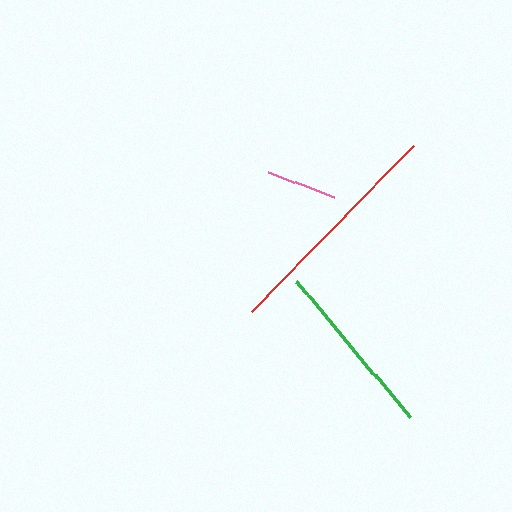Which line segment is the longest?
The red line is the longest at approximately 232 pixels.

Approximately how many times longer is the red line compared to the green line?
The red line is approximately 1.3 times the length of the green line.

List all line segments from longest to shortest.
From longest to shortest: red, green, pink.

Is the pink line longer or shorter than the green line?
The green line is longer than the pink line.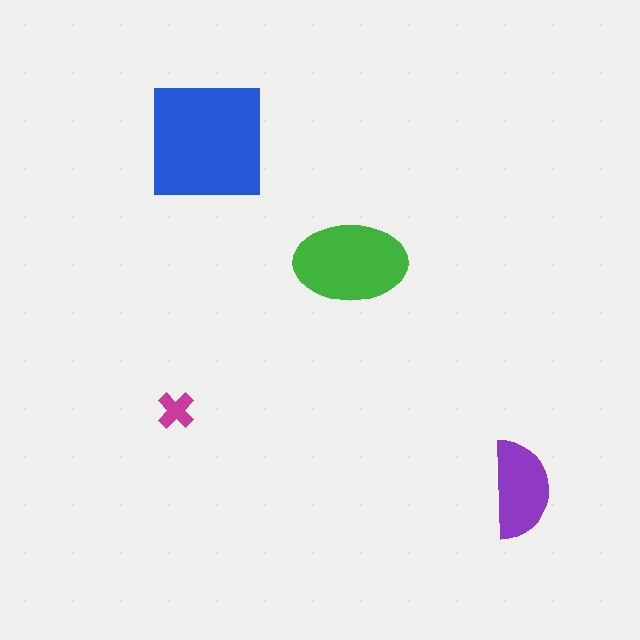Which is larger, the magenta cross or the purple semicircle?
The purple semicircle.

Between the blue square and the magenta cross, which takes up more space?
The blue square.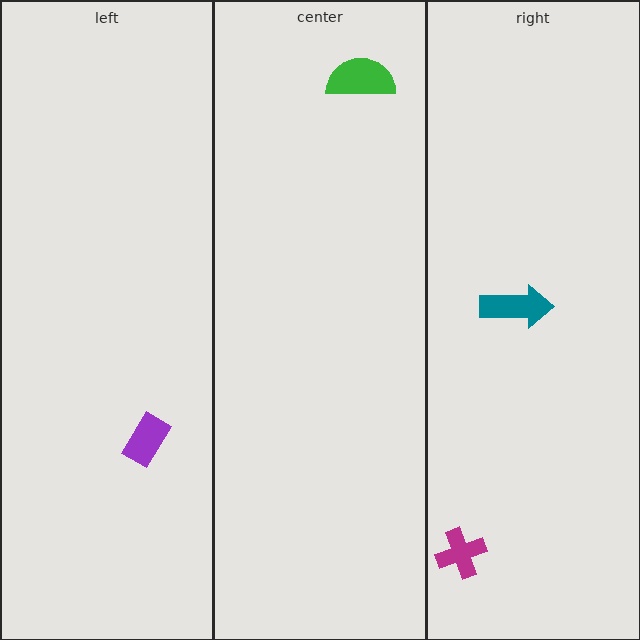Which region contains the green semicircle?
The center region.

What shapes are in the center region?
The green semicircle.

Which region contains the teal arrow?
The right region.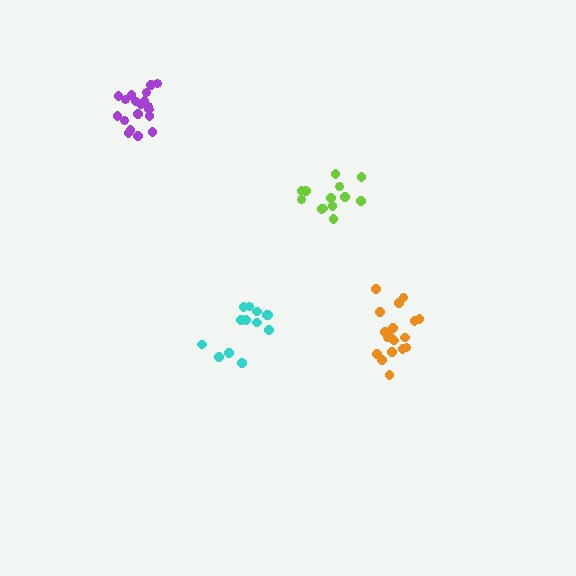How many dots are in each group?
Group 1: 13 dots, Group 2: 13 dots, Group 3: 18 dots, Group 4: 19 dots (63 total).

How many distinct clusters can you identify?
There are 4 distinct clusters.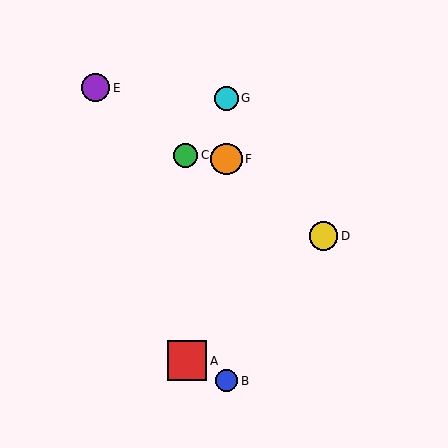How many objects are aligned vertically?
3 objects (B, F, G) are aligned vertically.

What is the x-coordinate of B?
Object B is at x≈226.